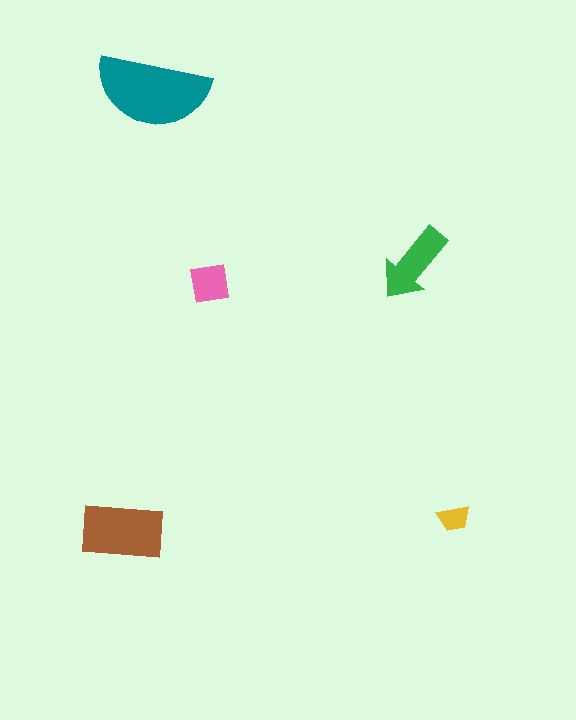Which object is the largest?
The teal semicircle.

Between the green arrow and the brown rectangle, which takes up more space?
The brown rectangle.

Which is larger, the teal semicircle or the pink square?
The teal semicircle.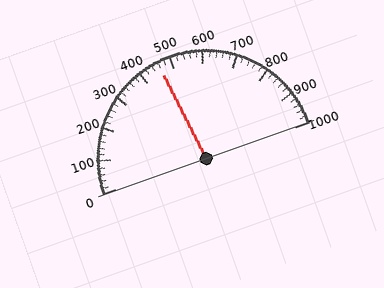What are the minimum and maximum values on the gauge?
The gauge ranges from 0 to 1000.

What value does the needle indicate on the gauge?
The needle indicates approximately 460.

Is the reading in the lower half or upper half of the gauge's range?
The reading is in the lower half of the range (0 to 1000).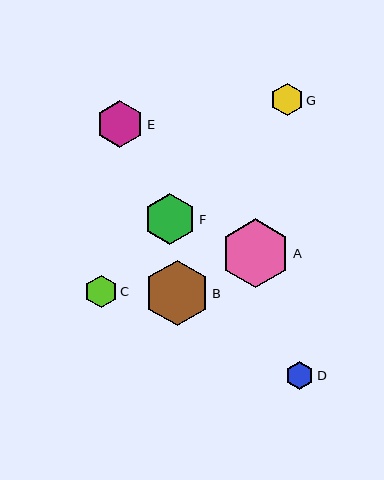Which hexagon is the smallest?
Hexagon D is the smallest with a size of approximately 28 pixels.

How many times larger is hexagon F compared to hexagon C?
Hexagon F is approximately 1.6 times the size of hexagon C.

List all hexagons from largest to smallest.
From largest to smallest: A, B, F, E, G, C, D.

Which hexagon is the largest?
Hexagon A is the largest with a size of approximately 69 pixels.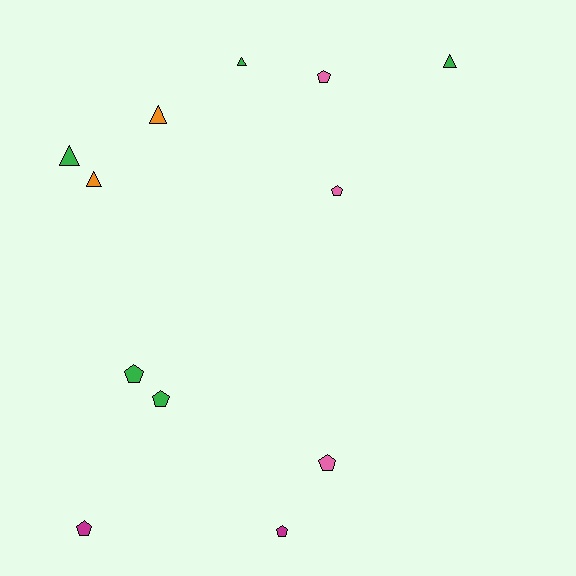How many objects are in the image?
There are 12 objects.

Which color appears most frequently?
Green, with 5 objects.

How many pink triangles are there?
There are no pink triangles.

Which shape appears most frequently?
Pentagon, with 7 objects.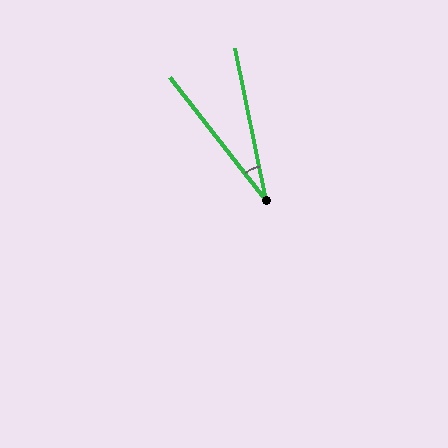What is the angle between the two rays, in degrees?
Approximately 27 degrees.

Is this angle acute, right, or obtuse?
It is acute.